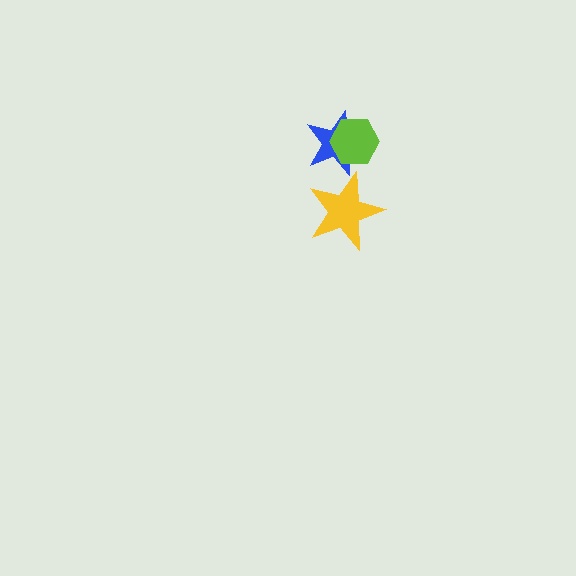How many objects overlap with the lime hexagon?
1 object overlaps with the lime hexagon.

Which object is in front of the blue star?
The lime hexagon is in front of the blue star.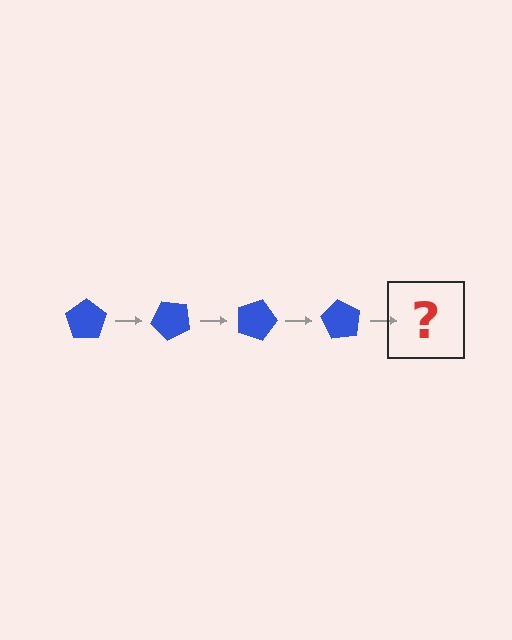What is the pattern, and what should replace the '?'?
The pattern is that the pentagon rotates 45 degrees each step. The '?' should be a blue pentagon rotated 180 degrees.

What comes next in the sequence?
The next element should be a blue pentagon rotated 180 degrees.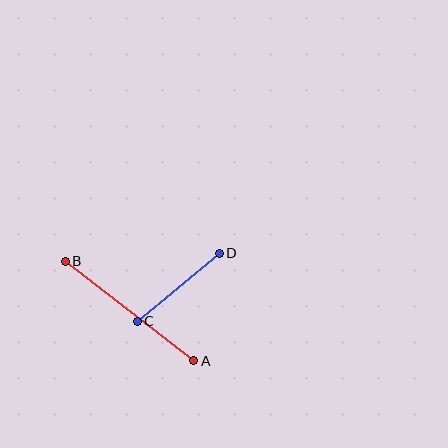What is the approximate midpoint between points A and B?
The midpoint is at approximately (130, 311) pixels.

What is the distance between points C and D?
The distance is approximately 106 pixels.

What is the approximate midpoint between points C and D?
The midpoint is at approximately (178, 287) pixels.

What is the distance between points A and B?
The distance is approximately 162 pixels.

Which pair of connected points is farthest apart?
Points A and B are farthest apart.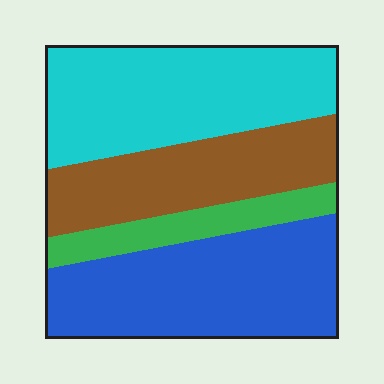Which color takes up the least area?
Green, at roughly 10%.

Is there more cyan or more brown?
Cyan.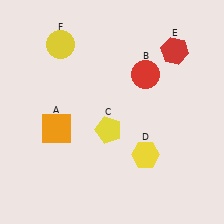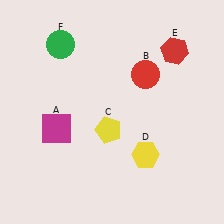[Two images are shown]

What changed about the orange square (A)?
In Image 1, A is orange. In Image 2, it changed to magenta.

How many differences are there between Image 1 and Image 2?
There are 2 differences between the two images.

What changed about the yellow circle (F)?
In Image 1, F is yellow. In Image 2, it changed to green.